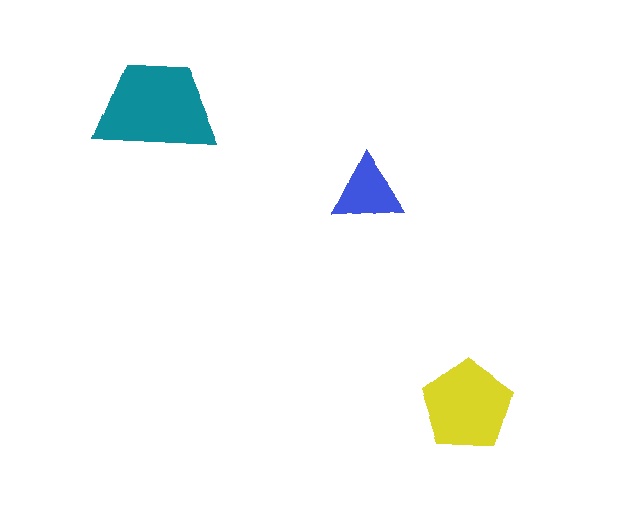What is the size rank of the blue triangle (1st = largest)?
3rd.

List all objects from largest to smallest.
The teal trapezoid, the yellow pentagon, the blue triangle.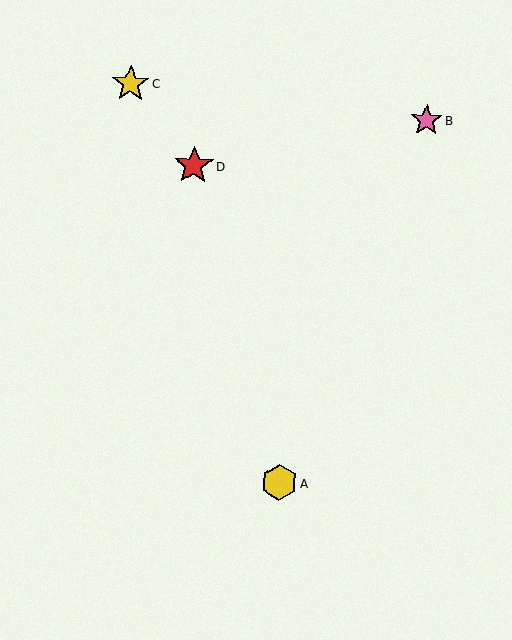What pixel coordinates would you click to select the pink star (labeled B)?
Click at (426, 120) to select the pink star B.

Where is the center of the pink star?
The center of the pink star is at (426, 120).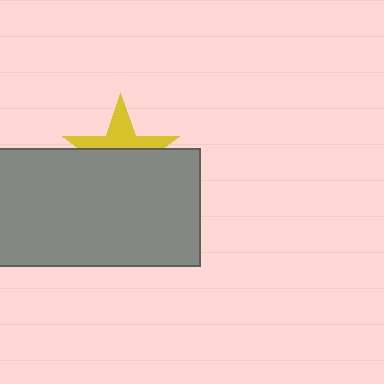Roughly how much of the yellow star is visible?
A small part of it is visible (roughly 42%).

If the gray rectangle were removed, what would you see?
You would see the complete yellow star.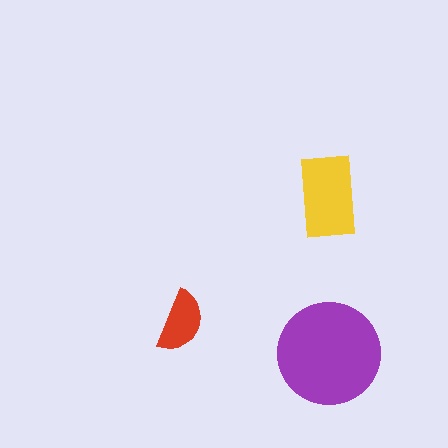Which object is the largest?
The purple circle.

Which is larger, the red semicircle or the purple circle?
The purple circle.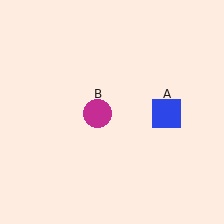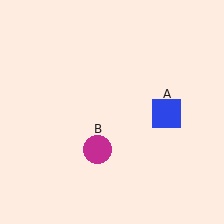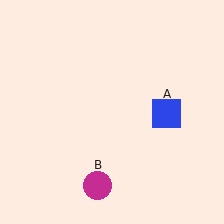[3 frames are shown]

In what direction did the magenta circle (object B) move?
The magenta circle (object B) moved down.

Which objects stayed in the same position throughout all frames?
Blue square (object A) remained stationary.